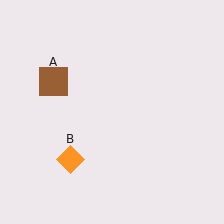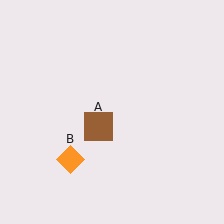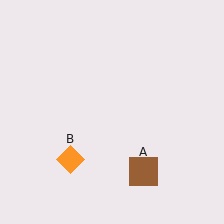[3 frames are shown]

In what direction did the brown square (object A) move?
The brown square (object A) moved down and to the right.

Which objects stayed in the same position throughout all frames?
Orange diamond (object B) remained stationary.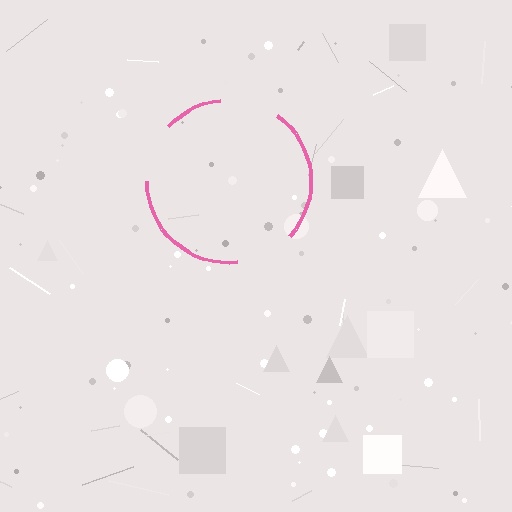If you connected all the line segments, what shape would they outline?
They would outline a circle.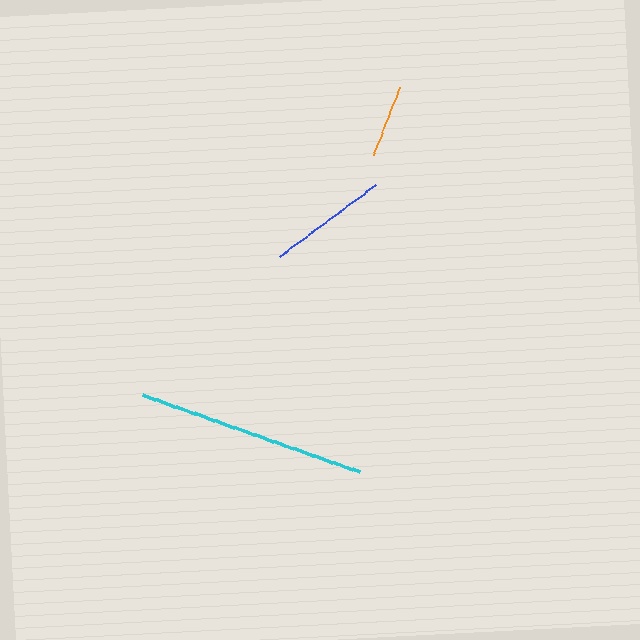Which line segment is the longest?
The cyan line is the longest at approximately 231 pixels.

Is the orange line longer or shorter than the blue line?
The blue line is longer than the orange line.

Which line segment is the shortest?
The orange line is the shortest at approximately 74 pixels.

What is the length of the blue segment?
The blue segment is approximately 120 pixels long.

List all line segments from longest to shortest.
From longest to shortest: cyan, blue, orange.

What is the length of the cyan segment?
The cyan segment is approximately 231 pixels long.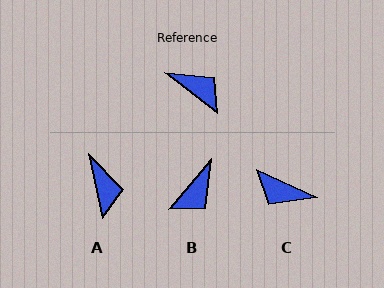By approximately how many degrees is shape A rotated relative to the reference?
Approximately 41 degrees clockwise.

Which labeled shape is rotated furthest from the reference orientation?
C, about 166 degrees away.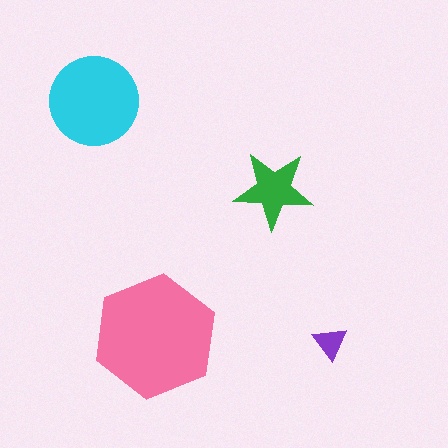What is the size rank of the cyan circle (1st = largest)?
2nd.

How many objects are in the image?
There are 4 objects in the image.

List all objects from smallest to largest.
The purple triangle, the green star, the cyan circle, the pink hexagon.